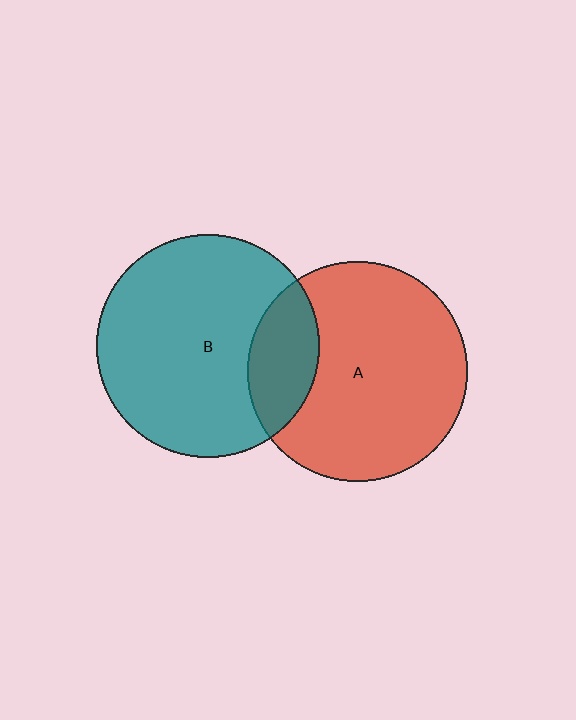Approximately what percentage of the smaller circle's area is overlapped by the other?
Approximately 20%.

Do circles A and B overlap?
Yes.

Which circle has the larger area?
Circle B (teal).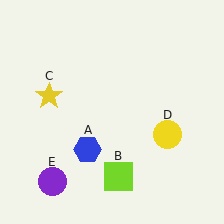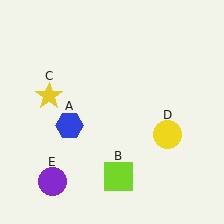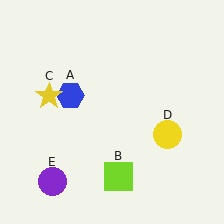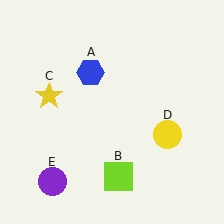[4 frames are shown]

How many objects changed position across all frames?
1 object changed position: blue hexagon (object A).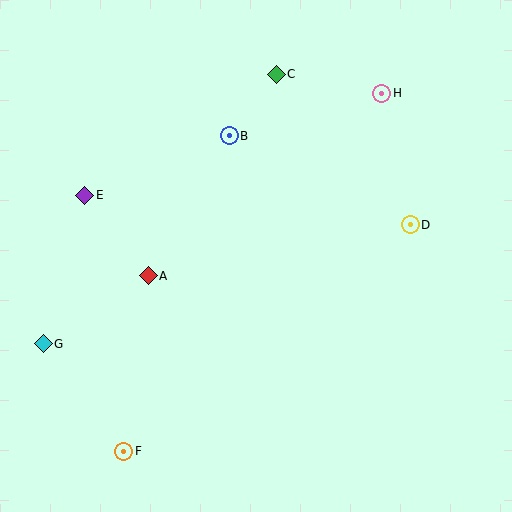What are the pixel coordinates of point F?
Point F is at (124, 451).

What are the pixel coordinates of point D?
Point D is at (410, 225).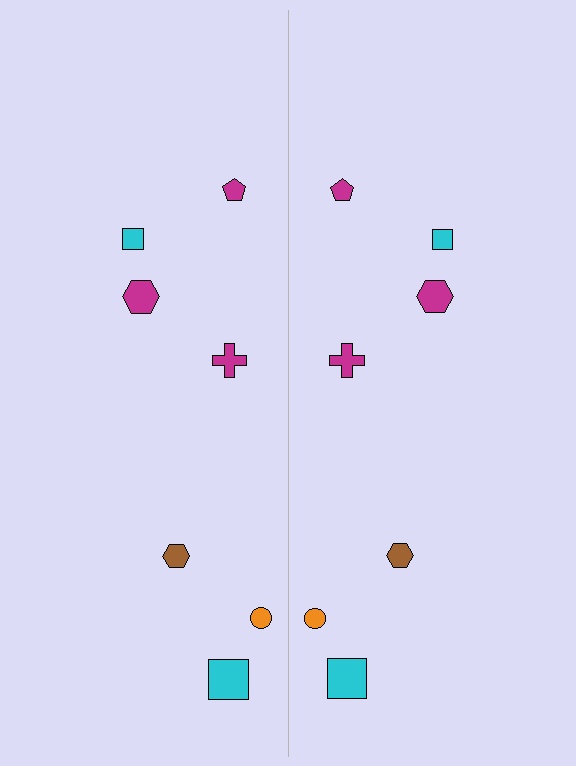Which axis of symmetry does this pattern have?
The pattern has a vertical axis of symmetry running through the center of the image.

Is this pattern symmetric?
Yes, this pattern has bilateral (reflection) symmetry.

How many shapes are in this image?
There are 14 shapes in this image.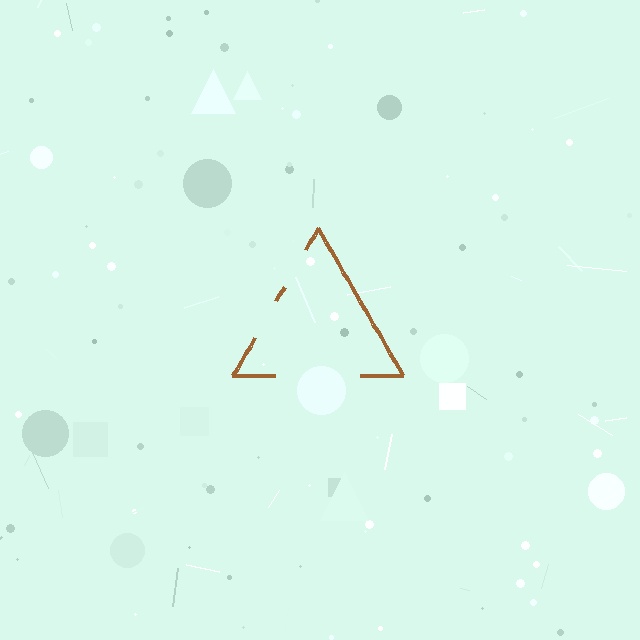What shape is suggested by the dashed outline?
The dashed outline suggests a triangle.